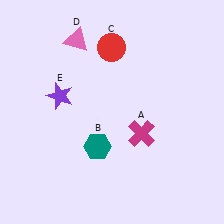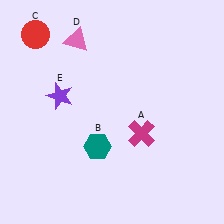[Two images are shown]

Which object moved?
The red circle (C) moved left.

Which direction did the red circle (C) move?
The red circle (C) moved left.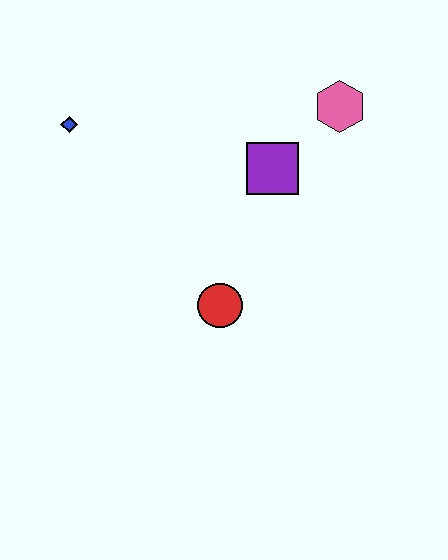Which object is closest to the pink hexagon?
The purple square is closest to the pink hexagon.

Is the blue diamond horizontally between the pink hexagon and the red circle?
No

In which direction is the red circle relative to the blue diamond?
The red circle is below the blue diamond.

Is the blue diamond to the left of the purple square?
Yes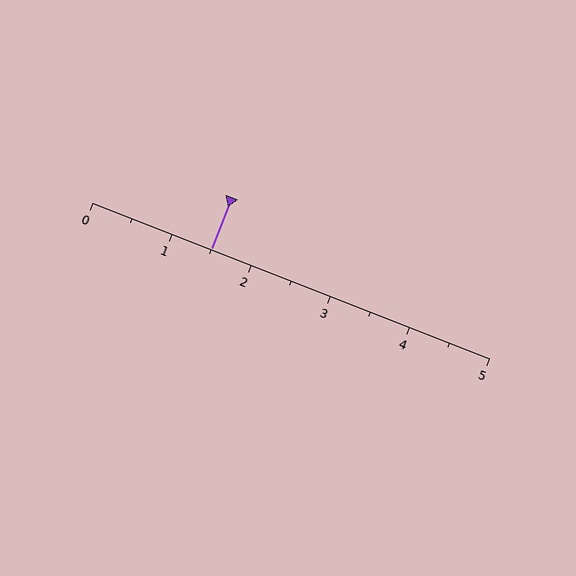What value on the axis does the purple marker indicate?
The marker indicates approximately 1.5.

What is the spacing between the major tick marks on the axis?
The major ticks are spaced 1 apart.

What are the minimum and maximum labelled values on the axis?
The axis runs from 0 to 5.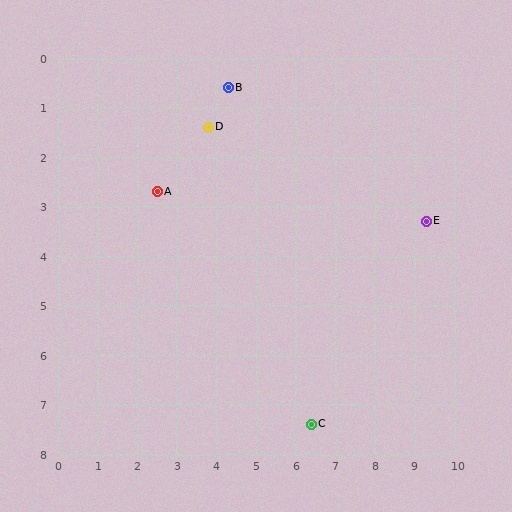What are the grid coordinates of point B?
Point B is at approximately (4.3, 0.6).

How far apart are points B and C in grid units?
Points B and C are about 7.1 grid units apart.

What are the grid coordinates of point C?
Point C is at approximately (6.4, 7.4).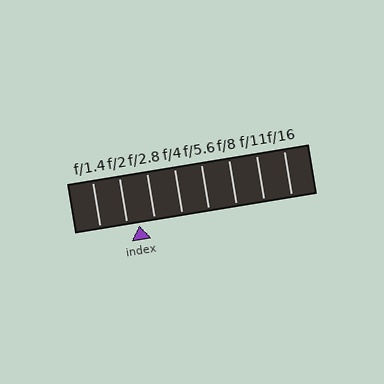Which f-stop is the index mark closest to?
The index mark is closest to f/2.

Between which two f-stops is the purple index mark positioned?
The index mark is between f/2 and f/2.8.